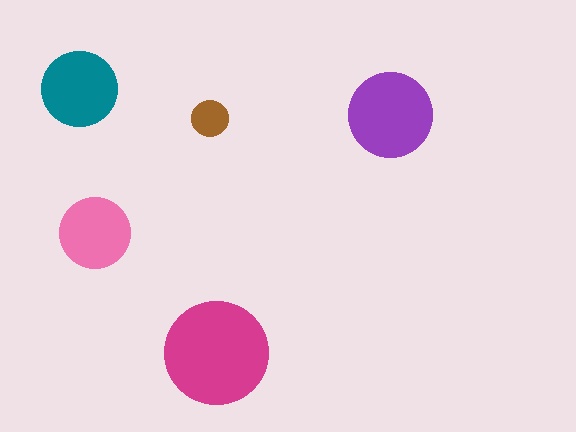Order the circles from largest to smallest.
the magenta one, the purple one, the teal one, the pink one, the brown one.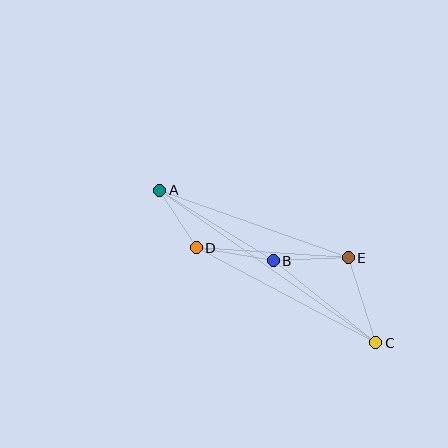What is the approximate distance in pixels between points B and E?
The distance between B and E is approximately 75 pixels.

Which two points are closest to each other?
Points A and D are closest to each other.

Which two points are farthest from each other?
Points A and C are farthest from each other.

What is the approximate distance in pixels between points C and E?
The distance between C and E is approximately 89 pixels.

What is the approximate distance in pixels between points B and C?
The distance between B and C is approximately 131 pixels.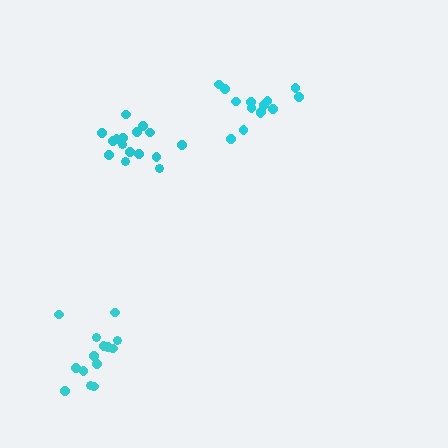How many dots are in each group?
Group 1: 16 dots, Group 2: 14 dots, Group 3: 14 dots (44 total).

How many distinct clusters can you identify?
There are 3 distinct clusters.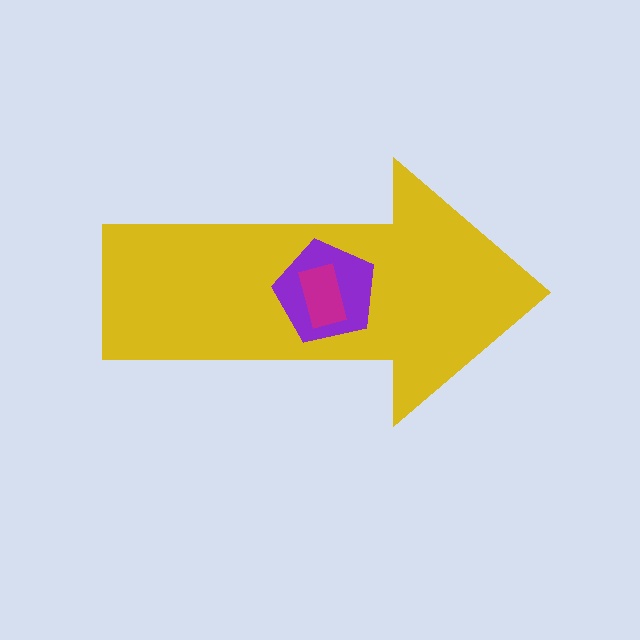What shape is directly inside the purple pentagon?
The magenta rectangle.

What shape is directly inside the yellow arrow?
The purple pentagon.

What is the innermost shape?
The magenta rectangle.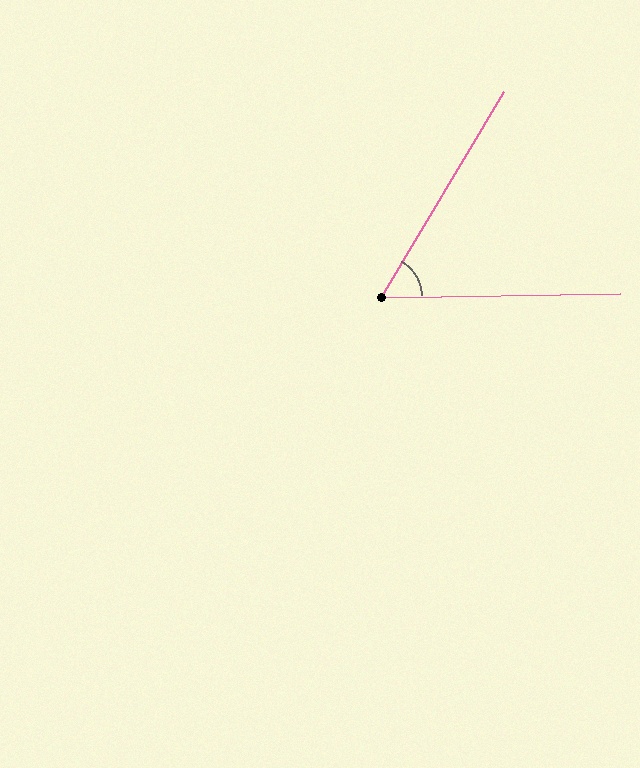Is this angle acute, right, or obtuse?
It is acute.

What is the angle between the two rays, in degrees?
Approximately 58 degrees.